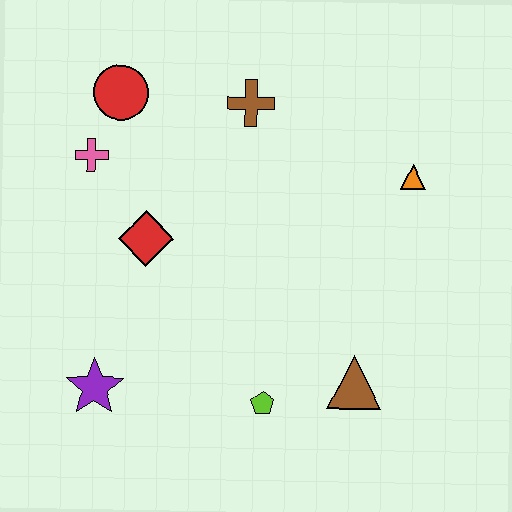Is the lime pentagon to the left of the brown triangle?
Yes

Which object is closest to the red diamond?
The pink cross is closest to the red diamond.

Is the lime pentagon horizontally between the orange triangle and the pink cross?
Yes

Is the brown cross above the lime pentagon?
Yes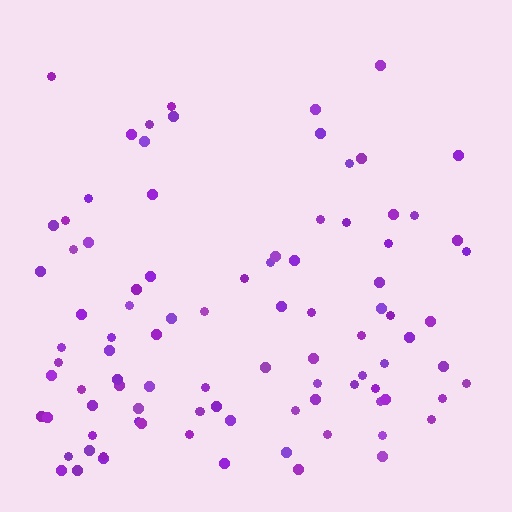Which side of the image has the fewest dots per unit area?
The top.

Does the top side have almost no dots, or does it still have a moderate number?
Still a moderate number, just noticeably fewer than the bottom.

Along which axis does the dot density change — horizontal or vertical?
Vertical.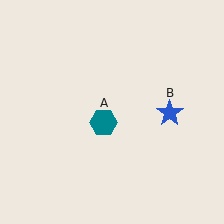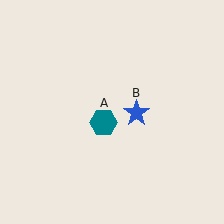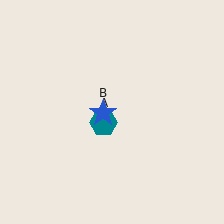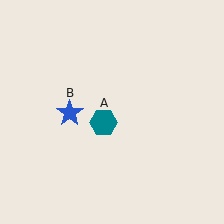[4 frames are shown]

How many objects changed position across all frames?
1 object changed position: blue star (object B).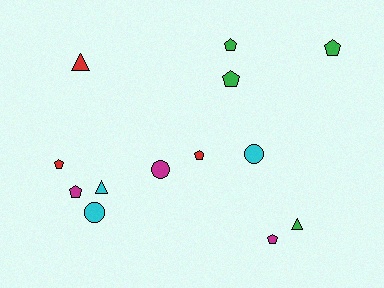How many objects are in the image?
There are 13 objects.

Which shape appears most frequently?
Pentagon, with 7 objects.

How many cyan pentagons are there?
There are no cyan pentagons.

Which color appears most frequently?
Green, with 4 objects.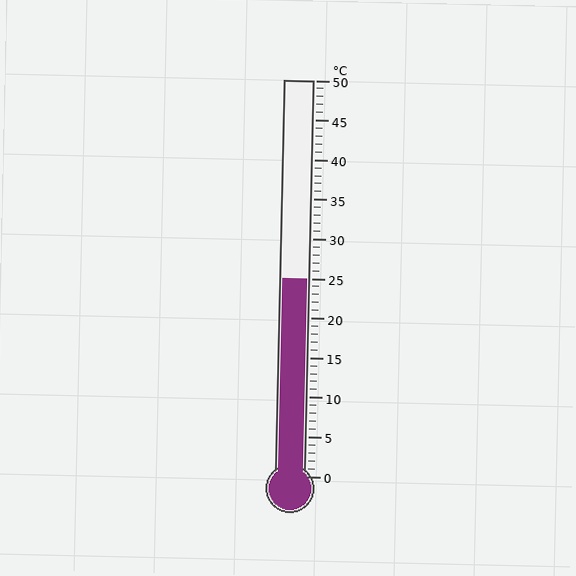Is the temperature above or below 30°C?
The temperature is below 30°C.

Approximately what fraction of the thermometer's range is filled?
The thermometer is filled to approximately 50% of its range.